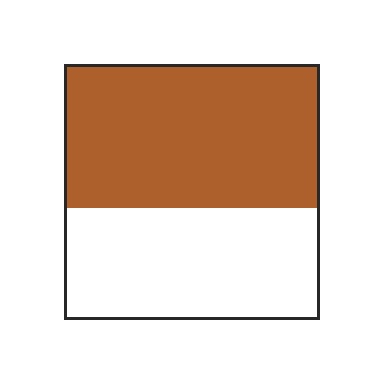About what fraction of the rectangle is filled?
About three fifths (3/5).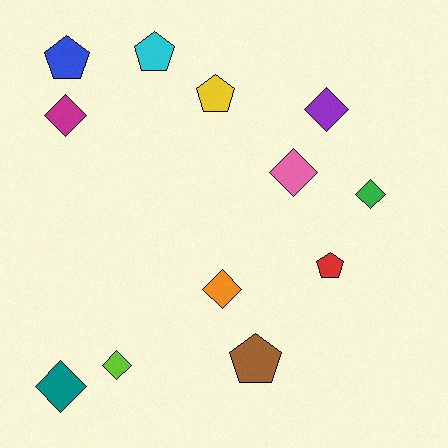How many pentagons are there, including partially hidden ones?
There are 5 pentagons.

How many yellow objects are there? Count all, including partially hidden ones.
There is 1 yellow object.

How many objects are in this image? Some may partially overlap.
There are 12 objects.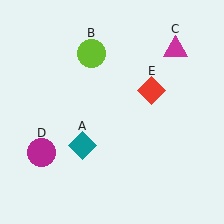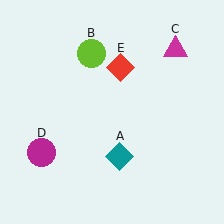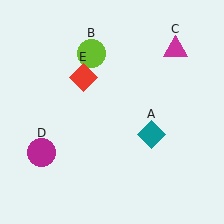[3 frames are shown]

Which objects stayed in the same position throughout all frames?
Lime circle (object B) and magenta triangle (object C) and magenta circle (object D) remained stationary.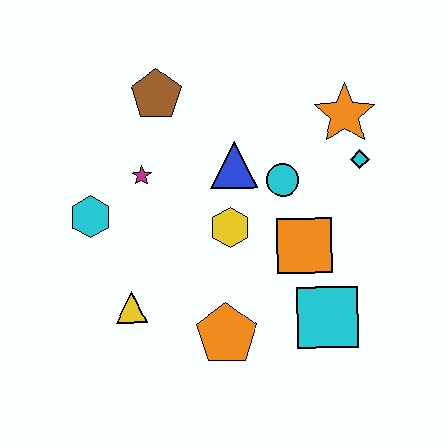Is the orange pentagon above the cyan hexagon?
No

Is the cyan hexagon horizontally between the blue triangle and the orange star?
No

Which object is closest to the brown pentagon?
The magenta star is closest to the brown pentagon.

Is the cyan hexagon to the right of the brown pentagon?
No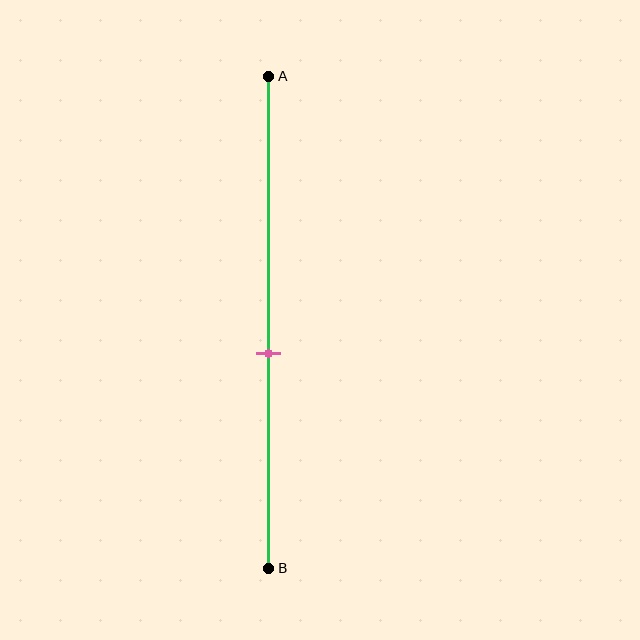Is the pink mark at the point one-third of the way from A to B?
No, the mark is at about 55% from A, not at the 33% one-third point.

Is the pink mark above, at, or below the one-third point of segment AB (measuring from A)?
The pink mark is below the one-third point of segment AB.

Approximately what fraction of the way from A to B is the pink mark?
The pink mark is approximately 55% of the way from A to B.